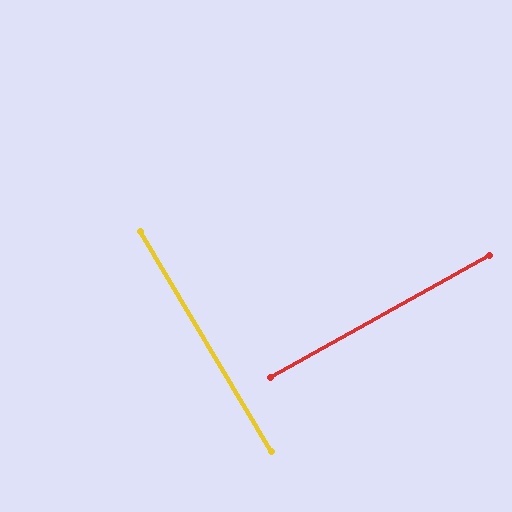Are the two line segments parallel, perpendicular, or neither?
Perpendicular — they meet at approximately 88°.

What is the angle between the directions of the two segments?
Approximately 88 degrees.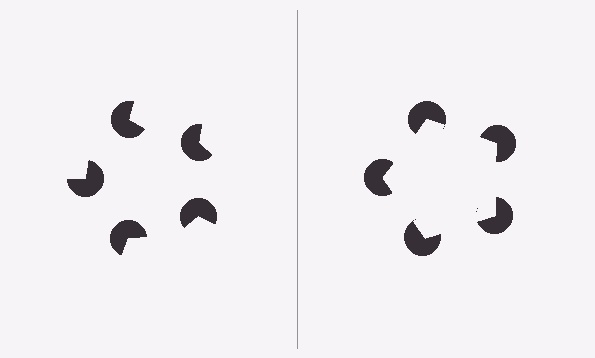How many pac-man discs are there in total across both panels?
10 — 5 on each side.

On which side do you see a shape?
An illusory pentagon appears on the right side. On the left side the wedge cuts are rotated, so no coherent shape forms.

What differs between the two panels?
The pac-man discs are positioned identically on both sides; only the wedge orientations differ. On the right they align to a pentagon; on the left they are misaligned.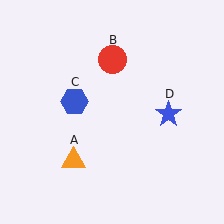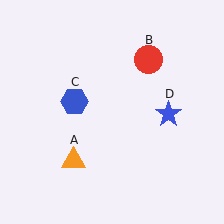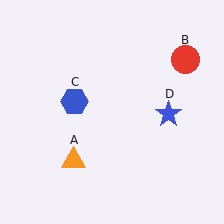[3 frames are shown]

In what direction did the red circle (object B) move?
The red circle (object B) moved right.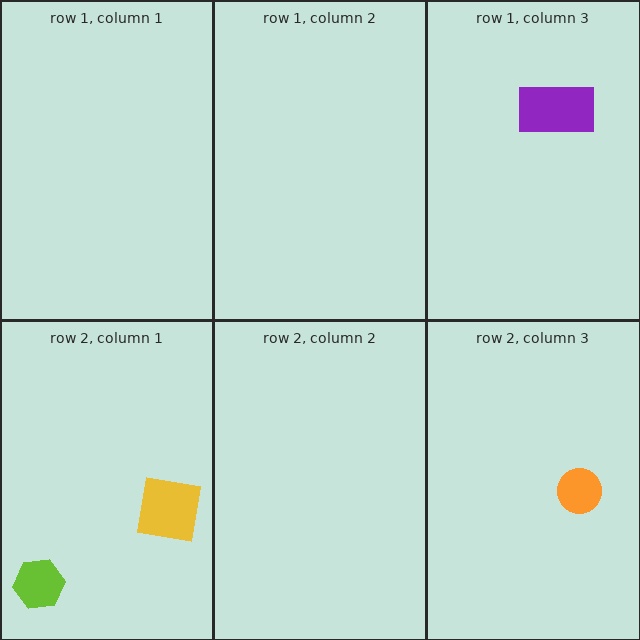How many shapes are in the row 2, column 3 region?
1.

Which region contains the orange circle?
The row 2, column 3 region.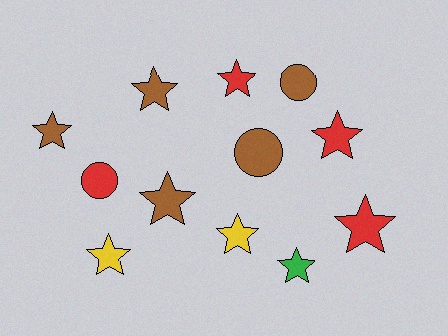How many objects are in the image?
There are 12 objects.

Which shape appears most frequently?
Star, with 9 objects.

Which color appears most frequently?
Brown, with 5 objects.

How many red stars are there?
There are 3 red stars.